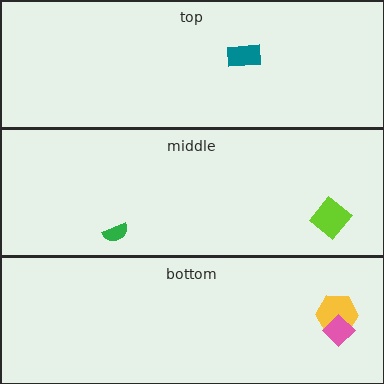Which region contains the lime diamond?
The middle region.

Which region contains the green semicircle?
The middle region.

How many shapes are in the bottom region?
2.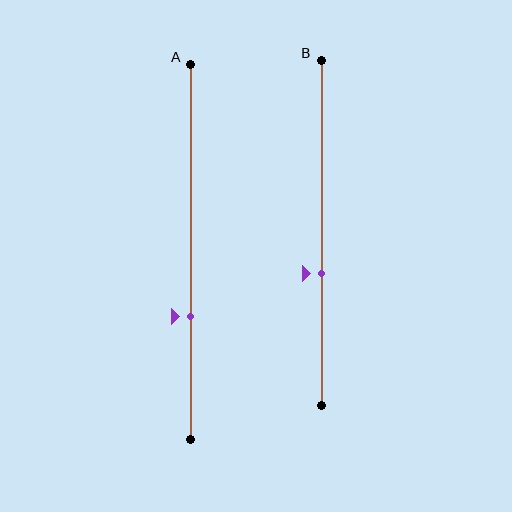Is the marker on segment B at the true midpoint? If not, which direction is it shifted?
No, the marker on segment B is shifted downward by about 12% of the segment length.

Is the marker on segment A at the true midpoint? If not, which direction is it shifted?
No, the marker on segment A is shifted downward by about 17% of the segment length.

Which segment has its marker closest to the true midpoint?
Segment B has its marker closest to the true midpoint.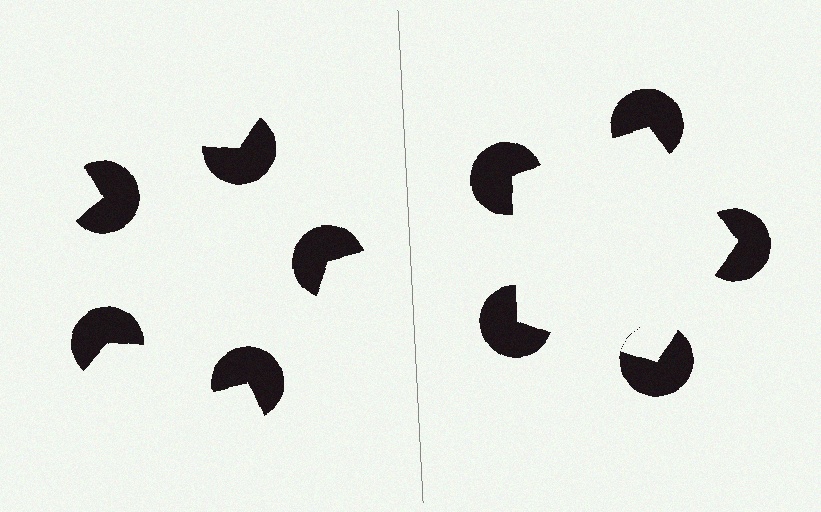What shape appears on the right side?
An illusory pentagon.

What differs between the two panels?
The pac-man discs are positioned identically on both sides; only the wedge orientations differ. On the right they align to a pentagon; on the left they are misaligned.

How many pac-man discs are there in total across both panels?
10 — 5 on each side.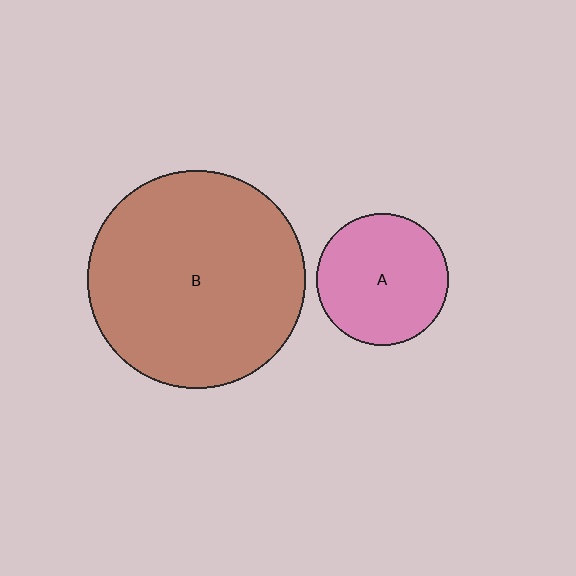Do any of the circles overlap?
No, none of the circles overlap.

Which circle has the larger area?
Circle B (brown).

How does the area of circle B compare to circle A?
Approximately 2.7 times.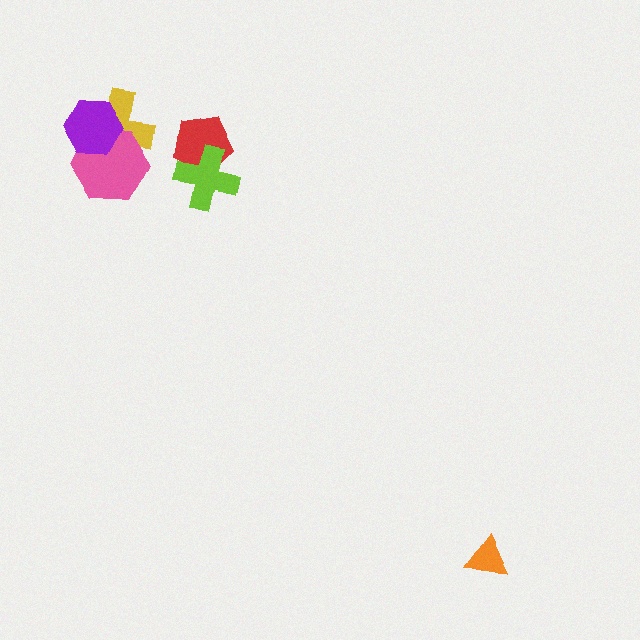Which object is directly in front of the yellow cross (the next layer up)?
The pink hexagon is directly in front of the yellow cross.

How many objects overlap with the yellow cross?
2 objects overlap with the yellow cross.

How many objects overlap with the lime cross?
1 object overlaps with the lime cross.